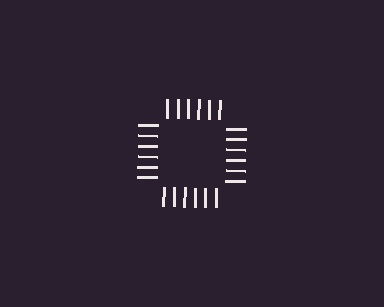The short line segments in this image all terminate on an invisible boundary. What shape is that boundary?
An illusory square — the line segments terminate on its edges but no continuous stroke is drawn.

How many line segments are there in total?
24 — 6 along each of the 4 edges.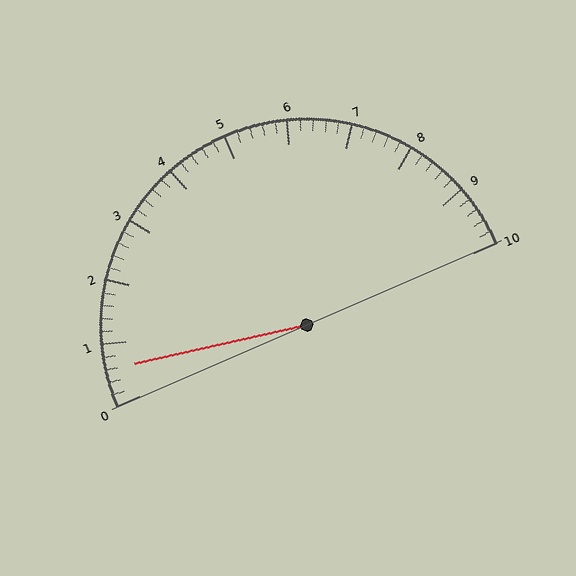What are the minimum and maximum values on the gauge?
The gauge ranges from 0 to 10.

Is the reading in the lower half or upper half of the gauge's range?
The reading is in the lower half of the range (0 to 10).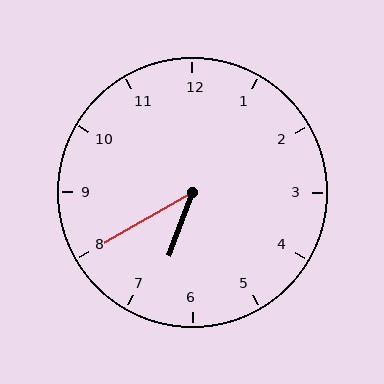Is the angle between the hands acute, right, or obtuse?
It is acute.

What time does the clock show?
6:40.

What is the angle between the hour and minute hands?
Approximately 40 degrees.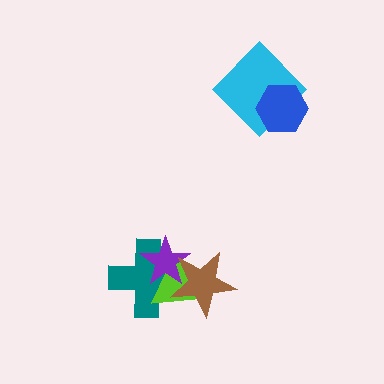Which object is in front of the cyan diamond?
The blue hexagon is in front of the cyan diamond.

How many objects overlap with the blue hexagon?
1 object overlaps with the blue hexagon.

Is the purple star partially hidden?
Yes, it is partially covered by another shape.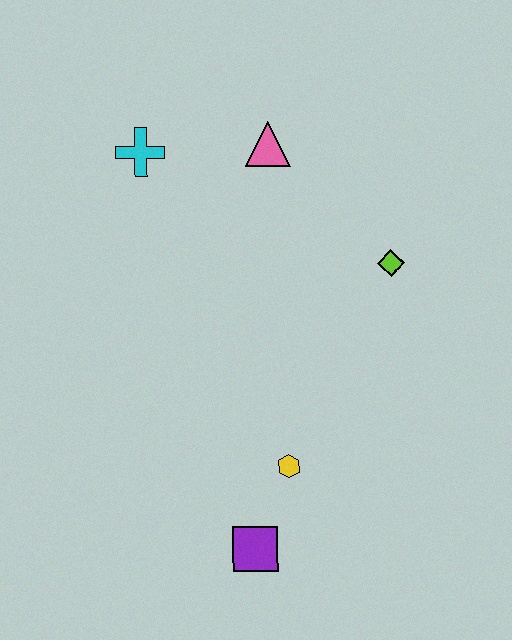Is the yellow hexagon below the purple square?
No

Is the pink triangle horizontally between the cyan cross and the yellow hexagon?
Yes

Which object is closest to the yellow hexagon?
The purple square is closest to the yellow hexagon.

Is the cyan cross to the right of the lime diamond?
No